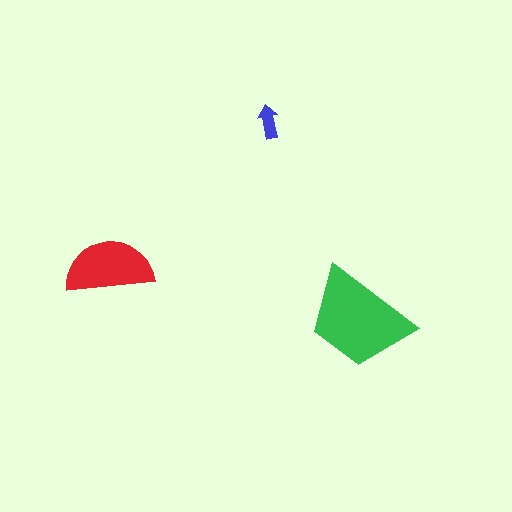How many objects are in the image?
There are 3 objects in the image.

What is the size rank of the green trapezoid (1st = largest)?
1st.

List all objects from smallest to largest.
The blue arrow, the red semicircle, the green trapezoid.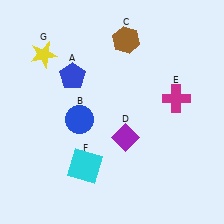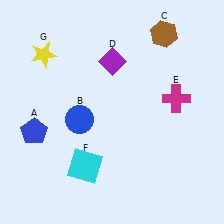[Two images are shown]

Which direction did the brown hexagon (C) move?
The brown hexagon (C) moved right.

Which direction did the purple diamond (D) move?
The purple diamond (D) moved up.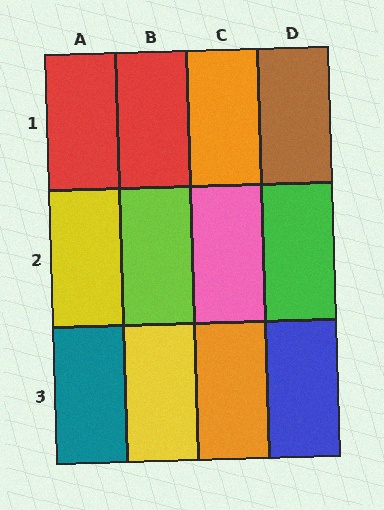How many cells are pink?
1 cell is pink.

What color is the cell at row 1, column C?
Orange.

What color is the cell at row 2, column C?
Pink.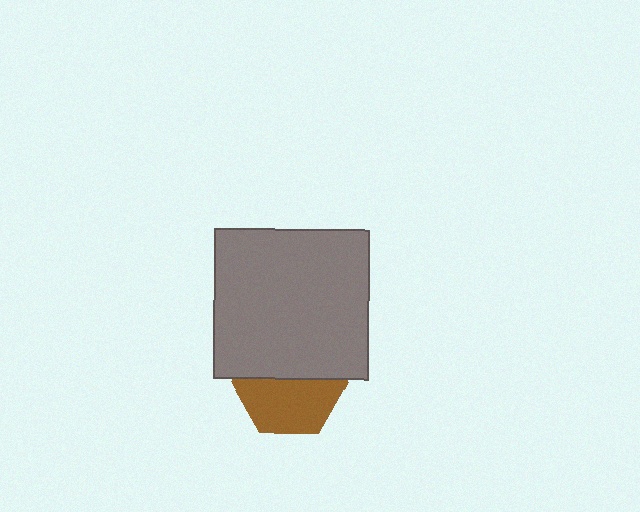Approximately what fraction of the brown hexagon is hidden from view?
Roughly 46% of the brown hexagon is hidden behind the gray rectangle.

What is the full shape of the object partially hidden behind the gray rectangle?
The partially hidden object is a brown hexagon.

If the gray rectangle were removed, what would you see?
You would see the complete brown hexagon.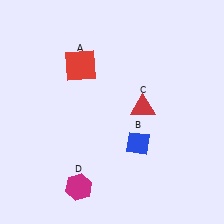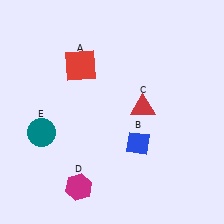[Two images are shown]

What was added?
A teal circle (E) was added in Image 2.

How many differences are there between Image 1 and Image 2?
There is 1 difference between the two images.